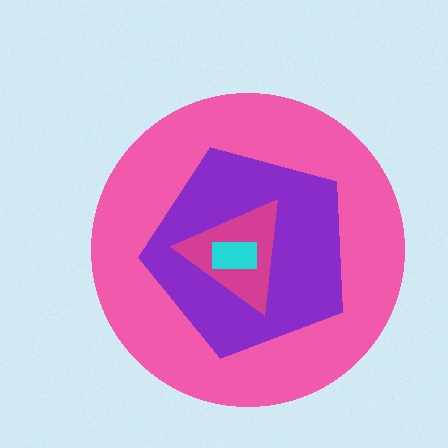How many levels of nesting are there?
4.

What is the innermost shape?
The cyan rectangle.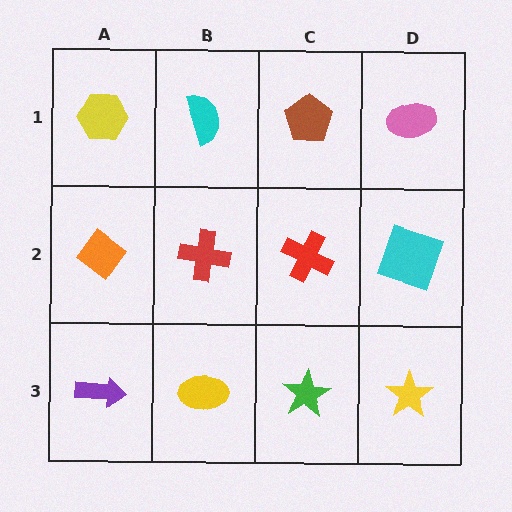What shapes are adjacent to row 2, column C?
A brown pentagon (row 1, column C), a green star (row 3, column C), a red cross (row 2, column B), a cyan square (row 2, column D).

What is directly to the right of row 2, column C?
A cyan square.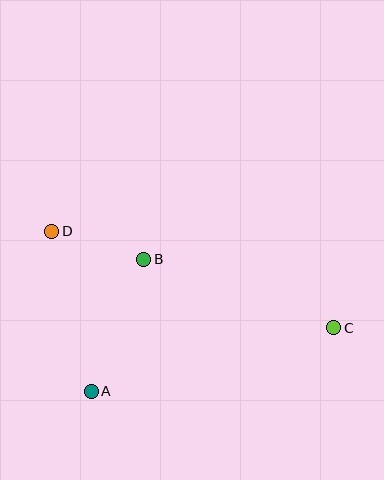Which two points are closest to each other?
Points B and D are closest to each other.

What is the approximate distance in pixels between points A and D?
The distance between A and D is approximately 165 pixels.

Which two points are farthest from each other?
Points C and D are farthest from each other.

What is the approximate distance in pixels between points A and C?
The distance between A and C is approximately 251 pixels.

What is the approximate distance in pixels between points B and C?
The distance between B and C is approximately 202 pixels.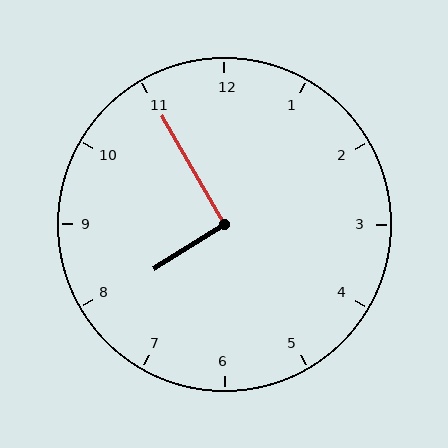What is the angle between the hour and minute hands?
Approximately 92 degrees.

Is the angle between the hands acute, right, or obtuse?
It is right.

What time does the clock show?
7:55.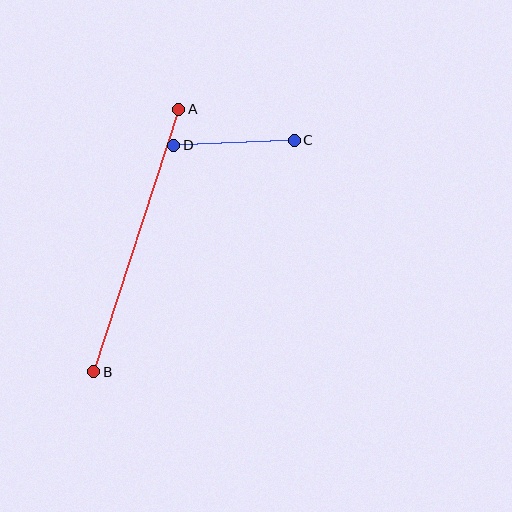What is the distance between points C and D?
The distance is approximately 121 pixels.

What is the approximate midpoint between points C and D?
The midpoint is at approximately (234, 143) pixels.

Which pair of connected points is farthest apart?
Points A and B are farthest apart.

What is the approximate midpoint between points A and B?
The midpoint is at approximately (136, 240) pixels.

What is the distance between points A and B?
The distance is approximately 276 pixels.